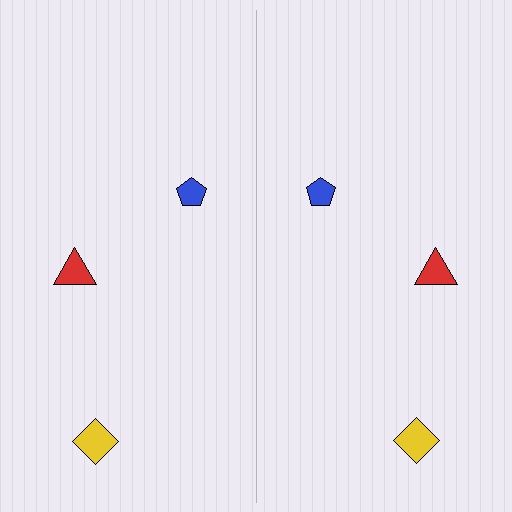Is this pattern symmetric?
Yes, this pattern has bilateral (reflection) symmetry.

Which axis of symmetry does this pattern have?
The pattern has a vertical axis of symmetry running through the center of the image.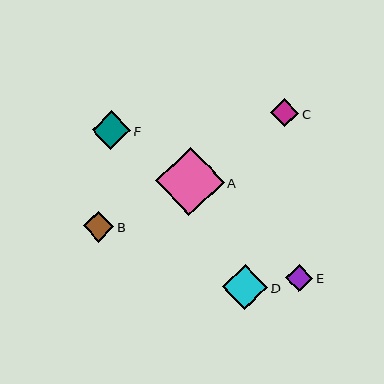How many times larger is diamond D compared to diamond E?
Diamond D is approximately 1.6 times the size of diamond E.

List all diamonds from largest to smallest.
From largest to smallest: A, D, F, B, C, E.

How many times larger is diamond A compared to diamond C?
Diamond A is approximately 2.5 times the size of diamond C.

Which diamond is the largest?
Diamond A is the largest with a size of approximately 69 pixels.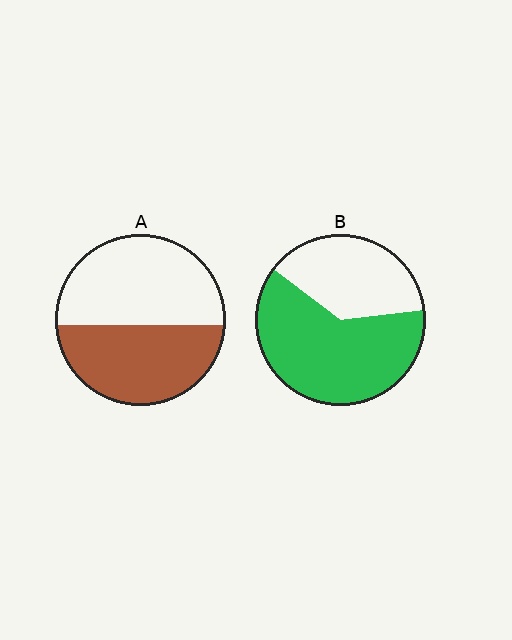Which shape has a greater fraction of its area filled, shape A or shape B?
Shape B.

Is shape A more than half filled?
Roughly half.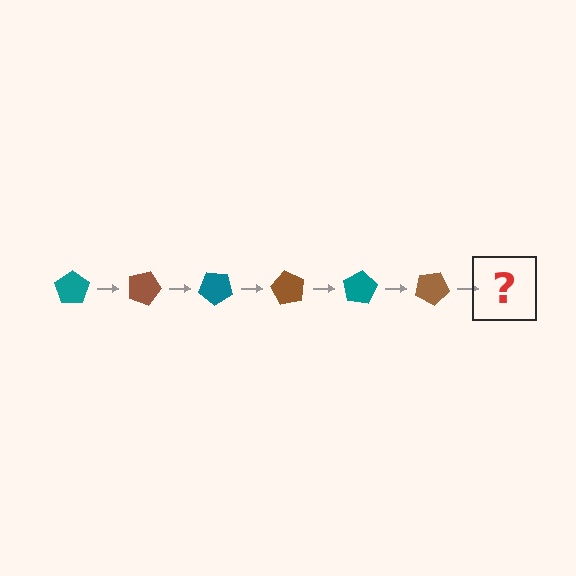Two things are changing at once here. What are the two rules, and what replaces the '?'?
The two rules are that it rotates 20 degrees each step and the color cycles through teal and brown. The '?' should be a teal pentagon, rotated 120 degrees from the start.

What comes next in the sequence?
The next element should be a teal pentagon, rotated 120 degrees from the start.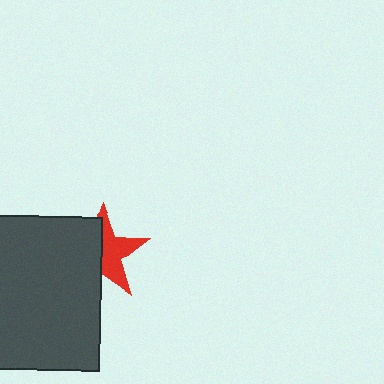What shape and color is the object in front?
The object in front is a dark gray rectangle.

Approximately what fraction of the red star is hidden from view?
Roughly 49% of the red star is hidden behind the dark gray rectangle.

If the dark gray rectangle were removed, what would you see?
You would see the complete red star.